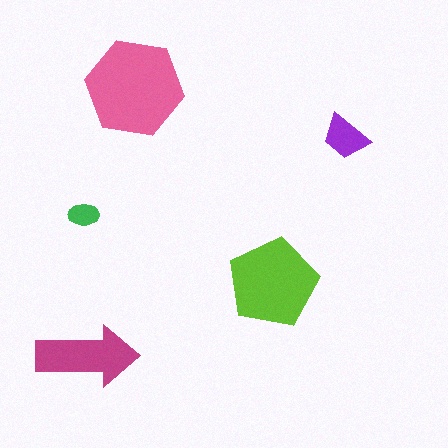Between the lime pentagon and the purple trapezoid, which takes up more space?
The lime pentagon.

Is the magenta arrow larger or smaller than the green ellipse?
Larger.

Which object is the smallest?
The green ellipse.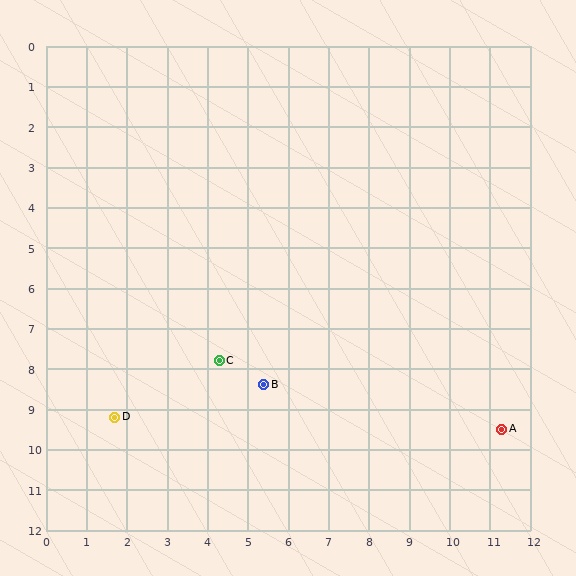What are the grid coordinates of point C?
Point C is at approximately (4.3, 7.8).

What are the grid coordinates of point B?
Point B is at approximately (5.4, 8.4).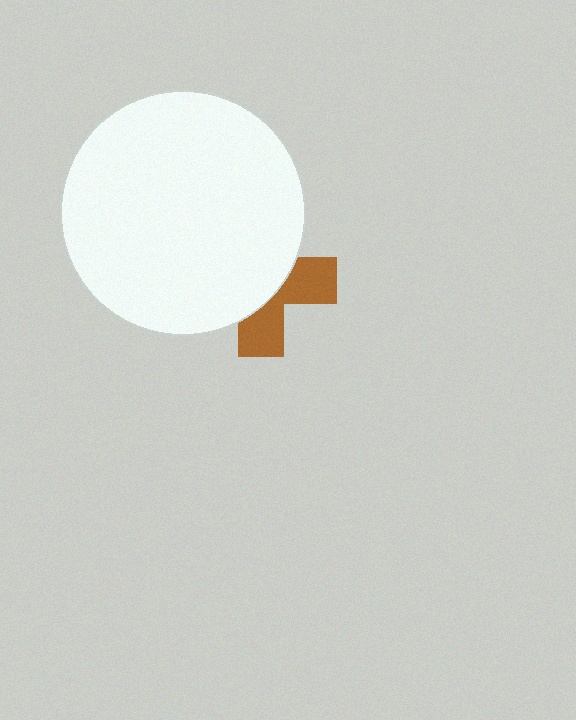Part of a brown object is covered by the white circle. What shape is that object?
It is a cross.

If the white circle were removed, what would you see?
You would see the complete brown cross.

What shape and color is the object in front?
The object in front is a white circle.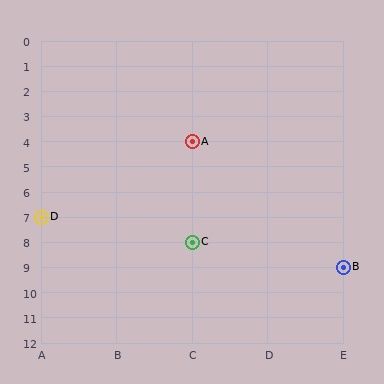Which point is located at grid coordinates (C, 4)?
Point A is at (C, 4).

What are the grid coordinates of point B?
Point B is at grid coordinates (E, 9).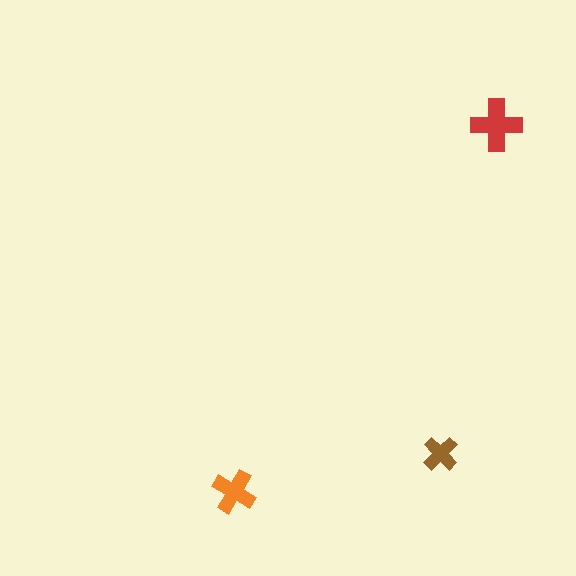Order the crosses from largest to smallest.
the red one, the orange one, the brown one.